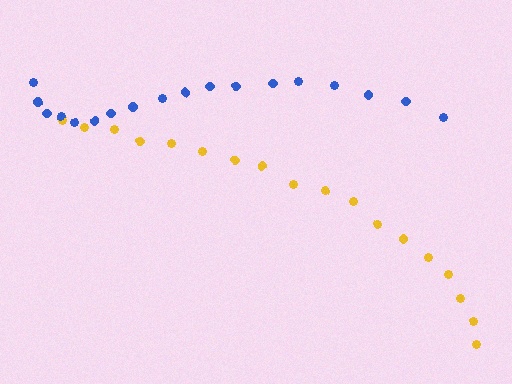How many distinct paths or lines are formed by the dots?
There are 2 distinct paths.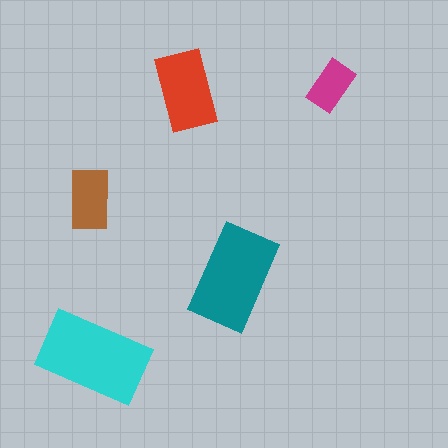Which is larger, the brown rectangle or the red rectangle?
The red one.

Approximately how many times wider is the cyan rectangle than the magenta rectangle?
About 2 times wider.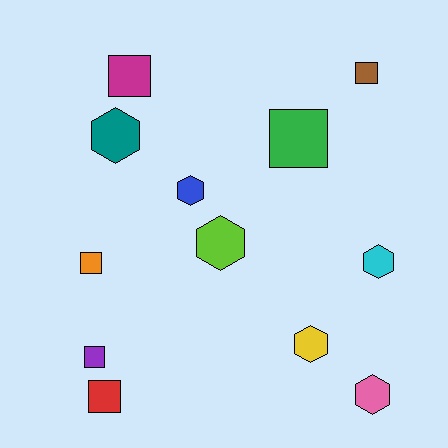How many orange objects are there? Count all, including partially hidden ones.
There is 1 orange object.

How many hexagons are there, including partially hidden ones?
There are 6 hexagons.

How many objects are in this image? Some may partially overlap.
There are 12 objects.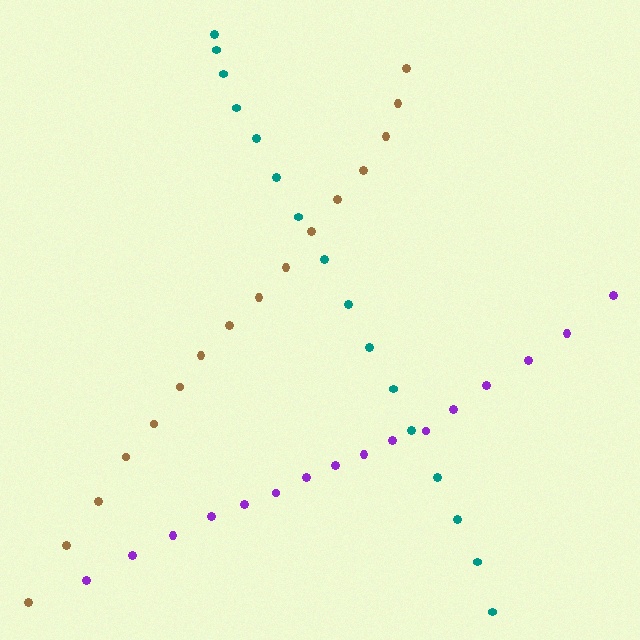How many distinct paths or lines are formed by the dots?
There are 3 distinct paths.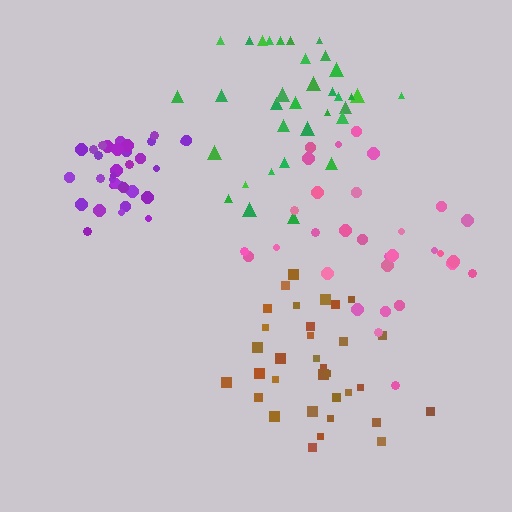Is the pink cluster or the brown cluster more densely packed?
Brown.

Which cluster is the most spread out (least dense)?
Pink.